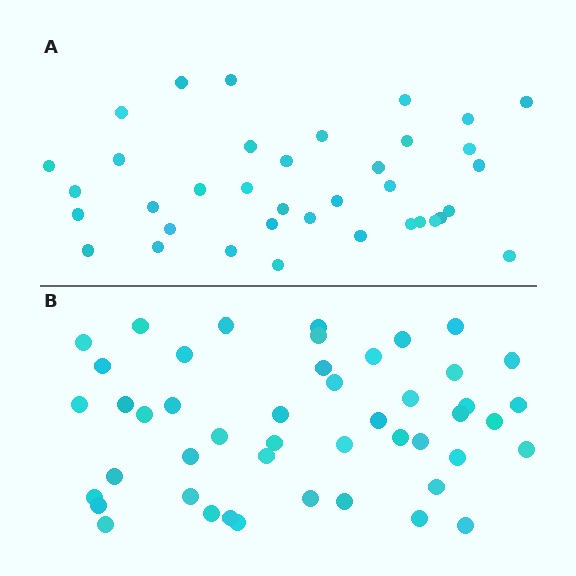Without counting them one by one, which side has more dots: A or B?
Region B (the bottom region) has more dots.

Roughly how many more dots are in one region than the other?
Region B has roughly 10 or so more dots than region A.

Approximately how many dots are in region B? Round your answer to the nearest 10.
About 50 dots. (The exact count is 47, which rounds to 50.)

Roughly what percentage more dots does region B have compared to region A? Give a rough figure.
About 25% more.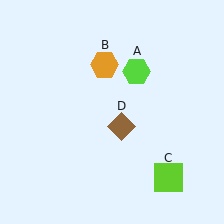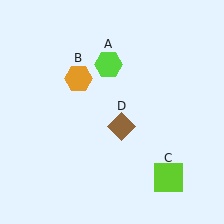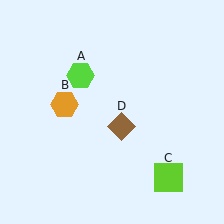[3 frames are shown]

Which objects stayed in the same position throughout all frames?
Lime square (object C) and brown diamond (object D) remained stationary.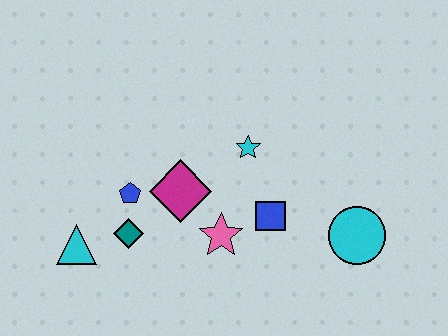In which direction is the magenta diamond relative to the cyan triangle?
The magenta diamond is to the right of the cyan triangle.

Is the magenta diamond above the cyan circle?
Yes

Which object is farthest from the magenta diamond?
The cyan circle is farthest from the magenta diamond.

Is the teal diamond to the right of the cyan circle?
No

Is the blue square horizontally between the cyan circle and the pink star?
Yes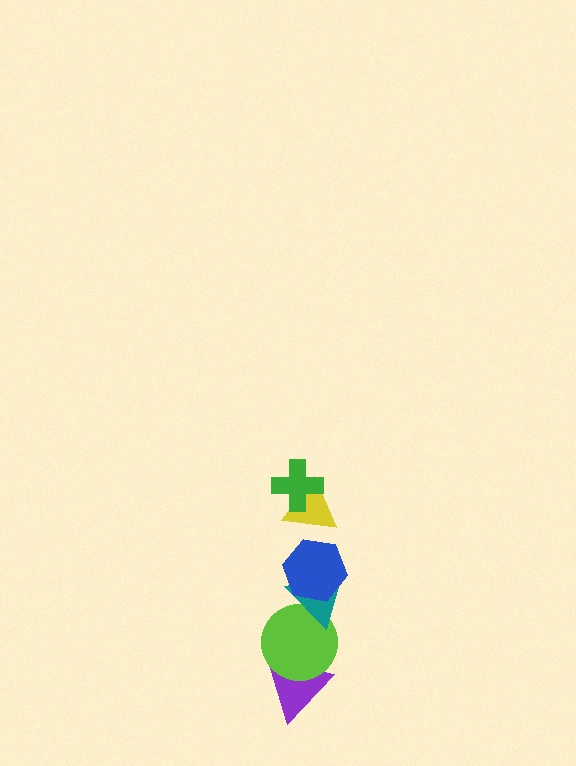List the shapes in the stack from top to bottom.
From top to bottom: the green cross, the yellow triangle, the blue hexagon, the teal triangle, the lime circle, the purple triangle.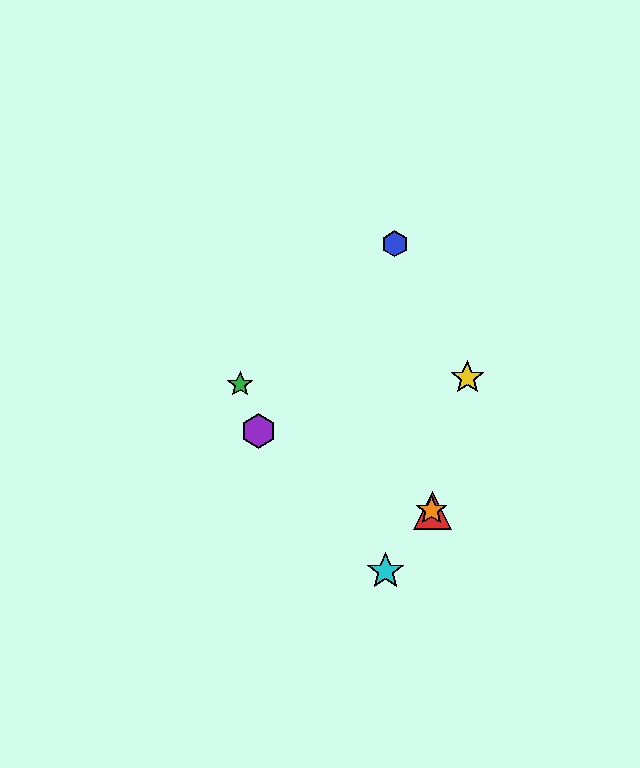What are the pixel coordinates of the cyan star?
The cyan star is at (385, 571).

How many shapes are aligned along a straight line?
3 shapes (the red triangle, the purple hexagon, the orange star) are aligned along a straight line.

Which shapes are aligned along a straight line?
The red triangle, the purple hexagon, the orange star are aligned along a straight line.